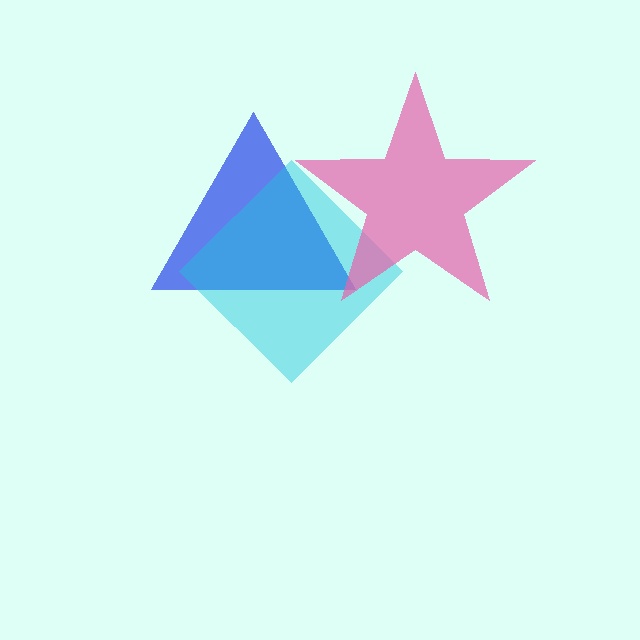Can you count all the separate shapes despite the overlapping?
Yes, there are 3 separate shapes.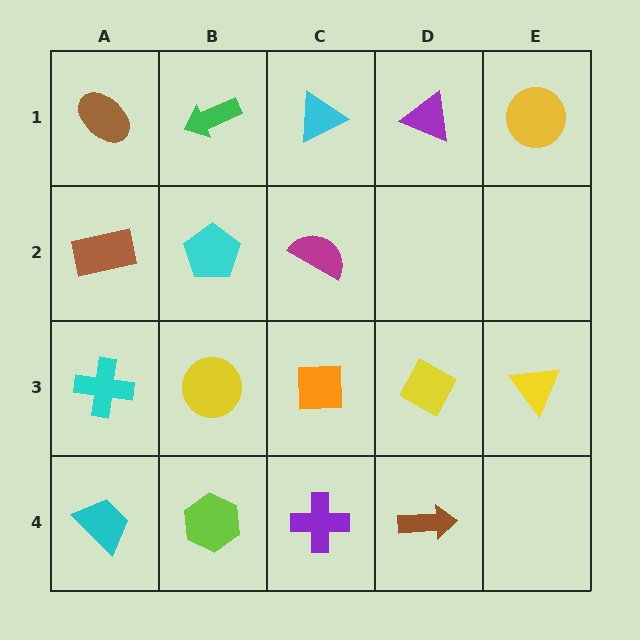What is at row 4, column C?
A purple cross.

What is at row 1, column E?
A yellow circle.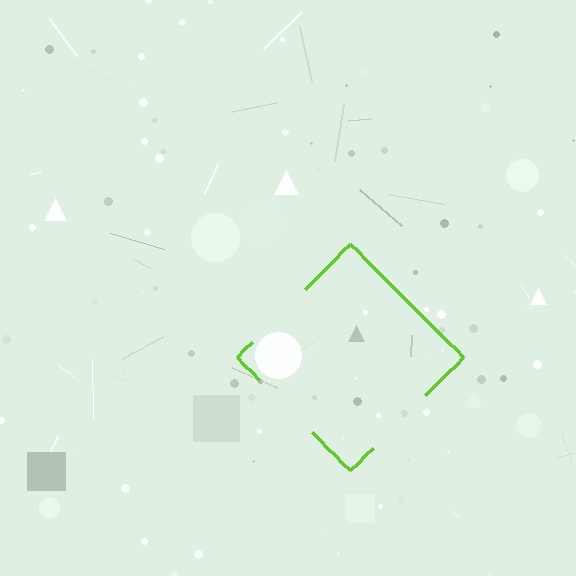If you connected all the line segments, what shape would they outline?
They would outline a diamond.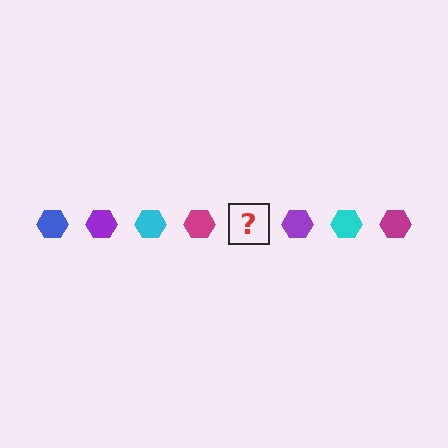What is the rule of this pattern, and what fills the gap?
The rule is that the pattern cycles through blue, purple, cyan, magenta hexagons. The gap should be filled with a blue hexagon.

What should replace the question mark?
The question mark should be replaced with a blue hexagon.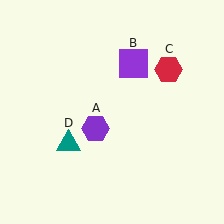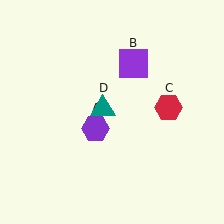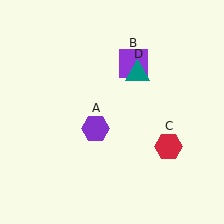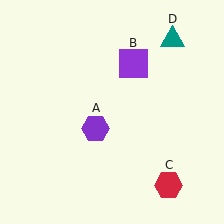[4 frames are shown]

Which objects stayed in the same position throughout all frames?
Purple hexagon (object A) and purple square (object B) remained stationary.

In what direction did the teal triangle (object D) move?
The teal triangle (object D) moved up and to the right.